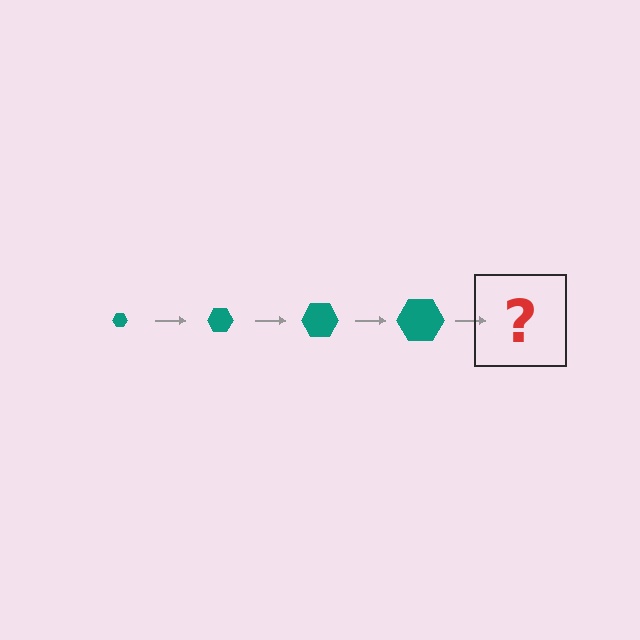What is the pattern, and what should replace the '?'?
The pattern is that the hexagon gets progressively larger each step. The '?' should be a teal hexagon, larger than the previous one.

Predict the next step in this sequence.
The next step is a teal hexagon, larger than the previous one.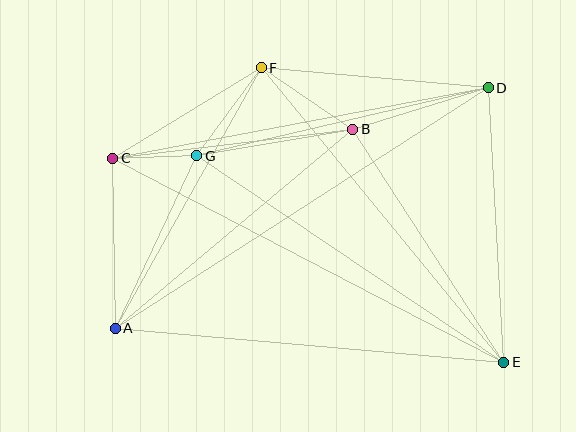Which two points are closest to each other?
Points C and G are closest to each other.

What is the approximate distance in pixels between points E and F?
The distance between E and F is approximately 381 pixels.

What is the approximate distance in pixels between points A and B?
The distance between A and B is approximately 310 pixels.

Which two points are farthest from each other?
Points A and D are farthest from each other.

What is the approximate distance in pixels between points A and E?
The distance between A and E is approximately 390 pixels.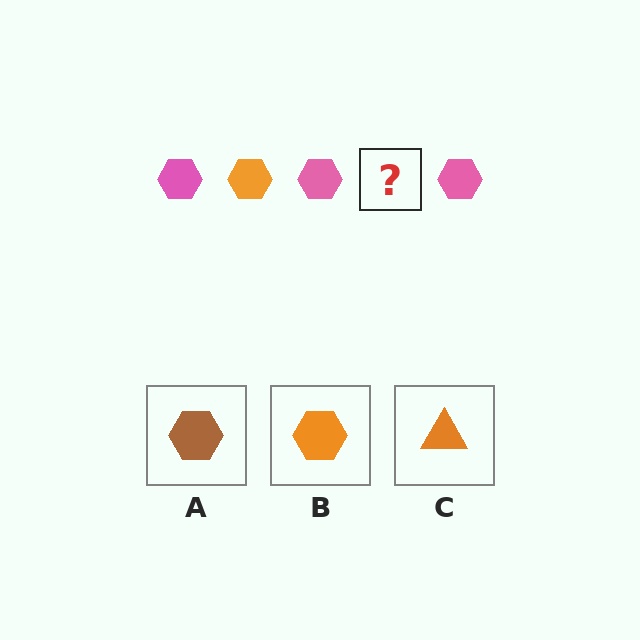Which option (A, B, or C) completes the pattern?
B.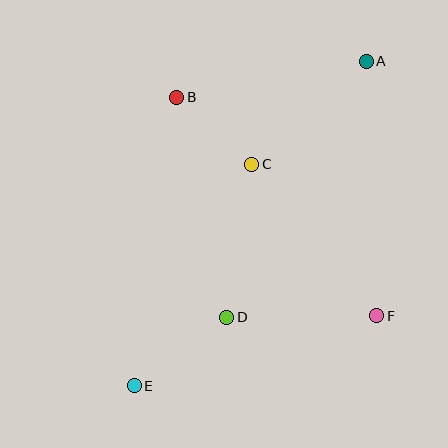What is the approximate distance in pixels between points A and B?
The distance between A and B is approximately 193 pixels.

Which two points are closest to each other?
Points B and C are closest to each other.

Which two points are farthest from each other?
Points A and E are farthest from each other.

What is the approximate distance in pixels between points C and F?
The distance between C and F is approximately 196 pixels.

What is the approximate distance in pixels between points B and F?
The distance between B and F is approximately 296 pixels.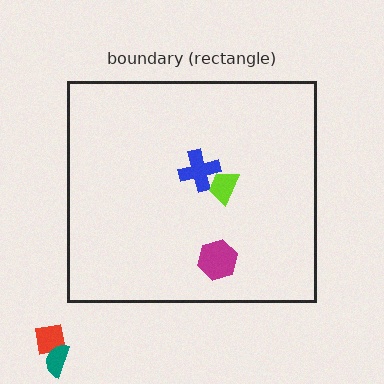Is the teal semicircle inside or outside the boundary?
Outside.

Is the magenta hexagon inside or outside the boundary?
Inside.